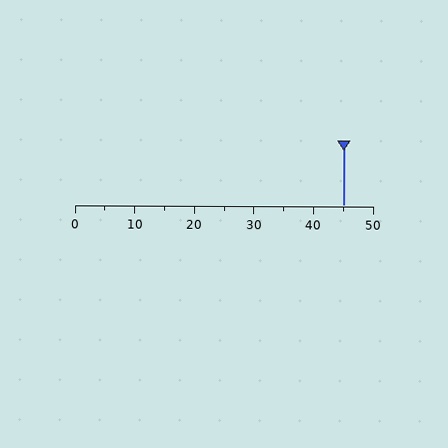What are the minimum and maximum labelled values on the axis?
The axis runs from 0 to 50.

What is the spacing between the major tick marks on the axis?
The major ticks are spaced 10 apart.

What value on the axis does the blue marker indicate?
The marker indicates approximately 45.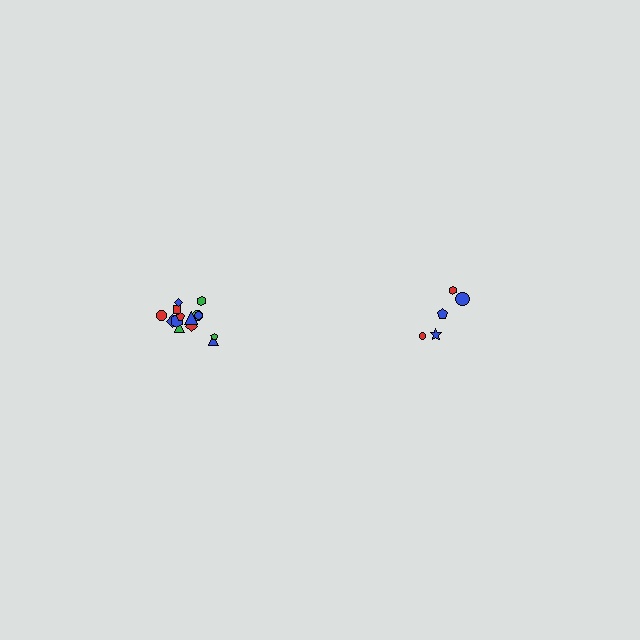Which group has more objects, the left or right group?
The left group.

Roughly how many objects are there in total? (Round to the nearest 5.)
Roughly 20 objects in total.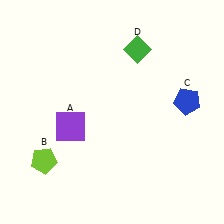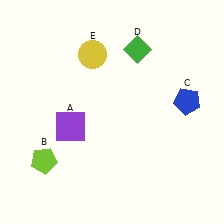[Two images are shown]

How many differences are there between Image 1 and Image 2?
There is 1 difference between the two images.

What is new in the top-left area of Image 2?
A yellow circle (E) was added in the top-left area of Image 2.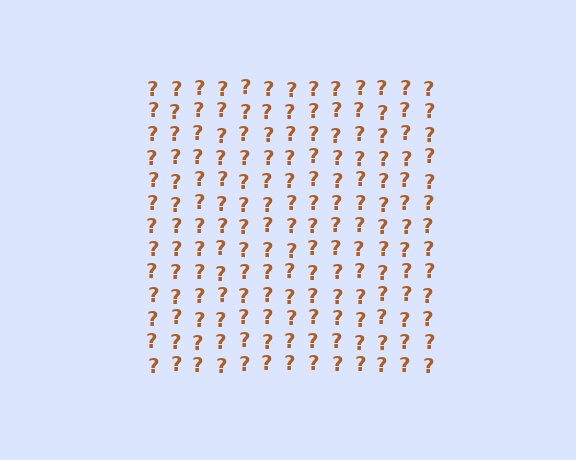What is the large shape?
The large shape is a square.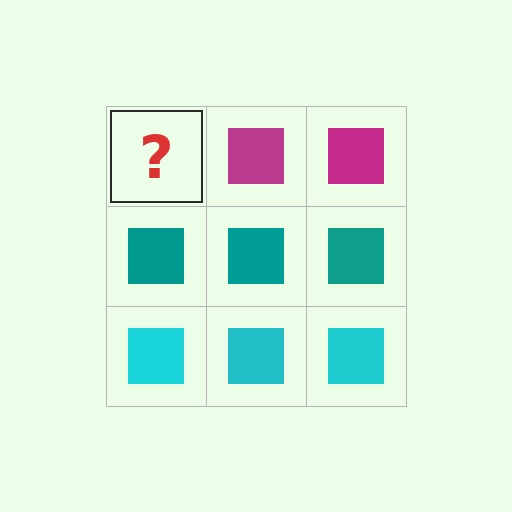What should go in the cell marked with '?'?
The missing cell should contain a magenta square.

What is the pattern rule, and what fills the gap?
The rule is that each row has a consistent color. The gap should be filled with a magenta square.